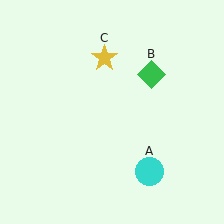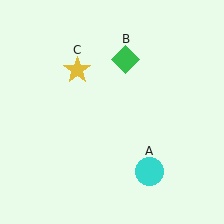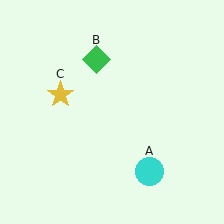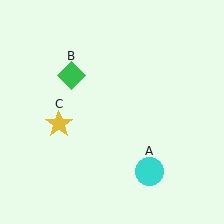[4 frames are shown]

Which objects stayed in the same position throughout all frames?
Cyan circle (object A) remained stationary.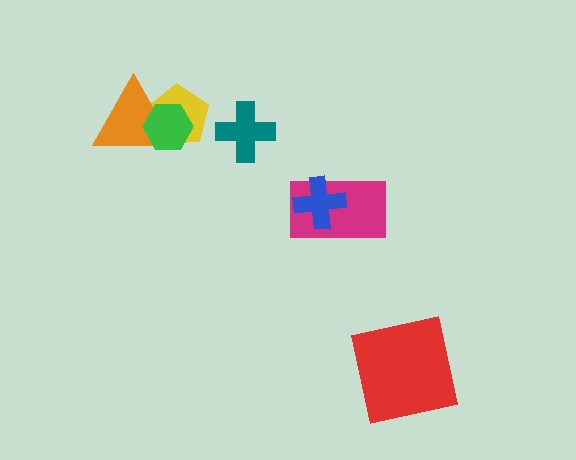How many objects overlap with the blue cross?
1 object overlaps with the blue cross.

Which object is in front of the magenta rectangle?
The blue cross is in front of the magenta rectangle.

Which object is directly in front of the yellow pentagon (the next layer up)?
The orange triangle is directly in front of the yellow pentagon.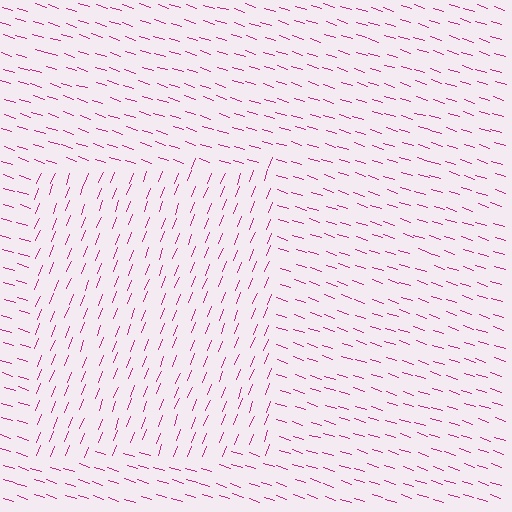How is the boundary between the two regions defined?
The boundary is defined purely by a change in line orientation (approximately 87 degrees difference). All lines are the same color and thickness.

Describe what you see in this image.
The image is filled with small magenta line segments. A rectangle region in the image has lines oriented differently from the surrounding lines, creating a visible texture boundary.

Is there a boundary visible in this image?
Yes, there is a texture boundary formed by a change in line orientation.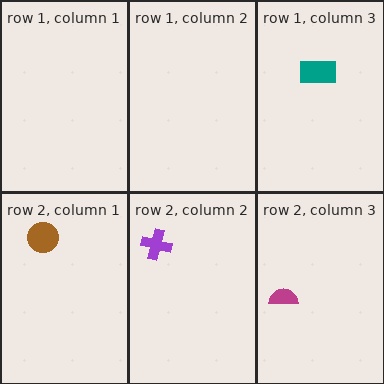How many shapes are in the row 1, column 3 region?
1.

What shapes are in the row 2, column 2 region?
The purple cross.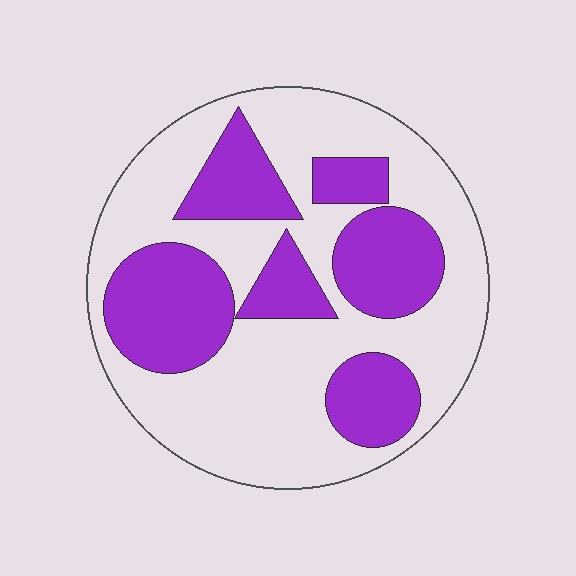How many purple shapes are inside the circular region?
6.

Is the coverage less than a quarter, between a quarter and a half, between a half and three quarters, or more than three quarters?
Between a quarter and a half.